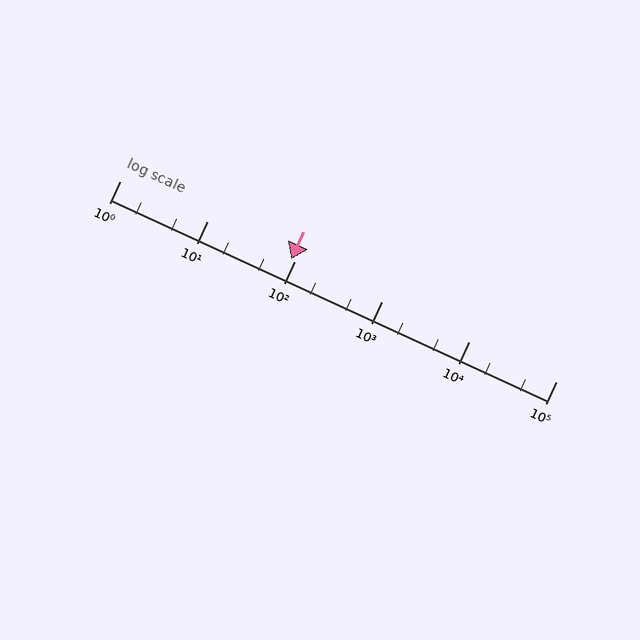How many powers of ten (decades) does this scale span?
The scale spans 5 decades, from 1 to 100000.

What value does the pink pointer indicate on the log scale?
The pointer indicates approximately 91.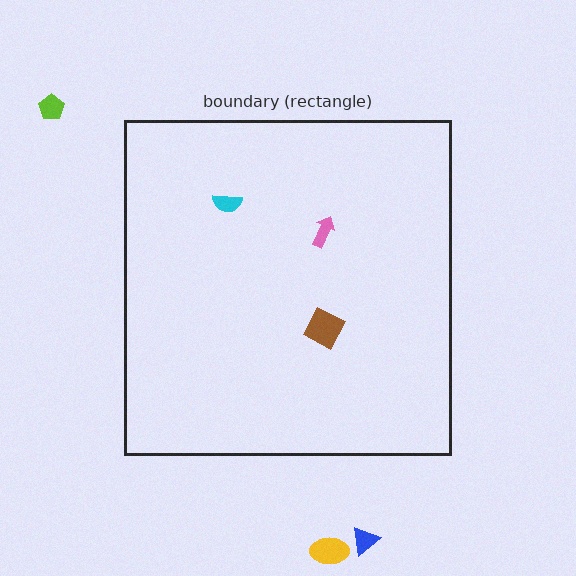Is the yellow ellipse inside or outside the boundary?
Outside.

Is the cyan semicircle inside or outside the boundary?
Inside.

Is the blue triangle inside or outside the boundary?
Outside.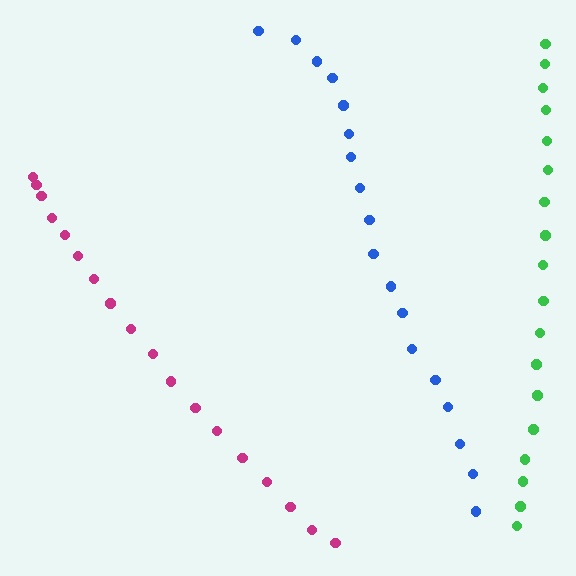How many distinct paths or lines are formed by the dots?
There are 3 distinct paths.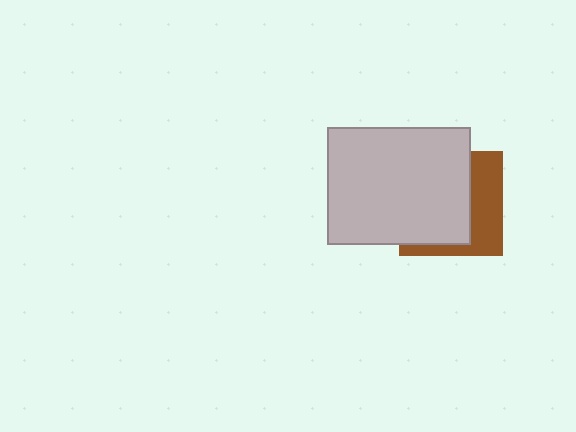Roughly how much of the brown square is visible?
A small part of it is visible (roughly 37%).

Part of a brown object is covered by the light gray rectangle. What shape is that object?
It is a square.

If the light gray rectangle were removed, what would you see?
You would see the complete brown square.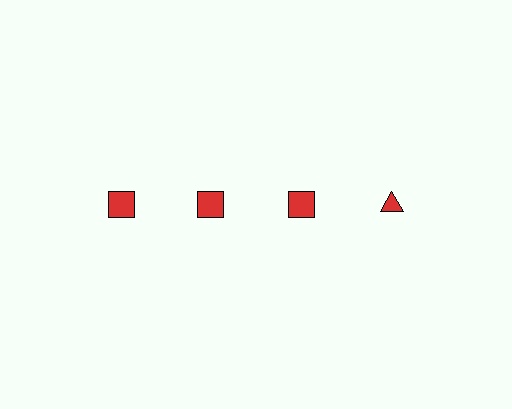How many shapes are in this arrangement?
There are 4 shapes arranged in a grid pattern.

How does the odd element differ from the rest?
It has a different shape: triangle instead of square.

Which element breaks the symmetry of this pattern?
The red triangle in the top row, second from right column breaks the symmetry. All other shapes are red squares.